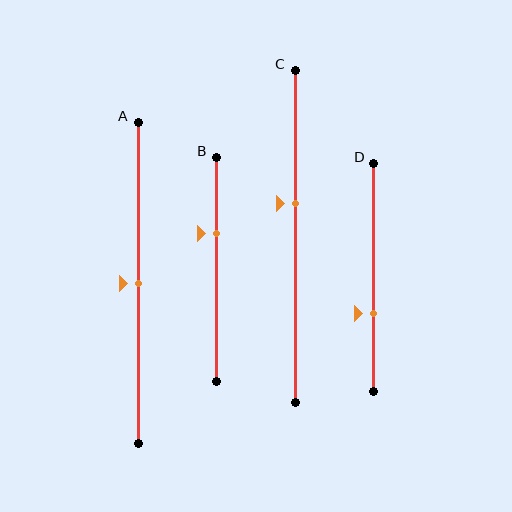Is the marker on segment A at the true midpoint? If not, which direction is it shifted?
Yes, the marker on segment A is at the true midpoint.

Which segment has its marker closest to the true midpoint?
Segment A has its marker closest to the true midpoint.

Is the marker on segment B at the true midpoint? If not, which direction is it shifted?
No, the marker on segment B is shifted upward by about 16% of the segment length.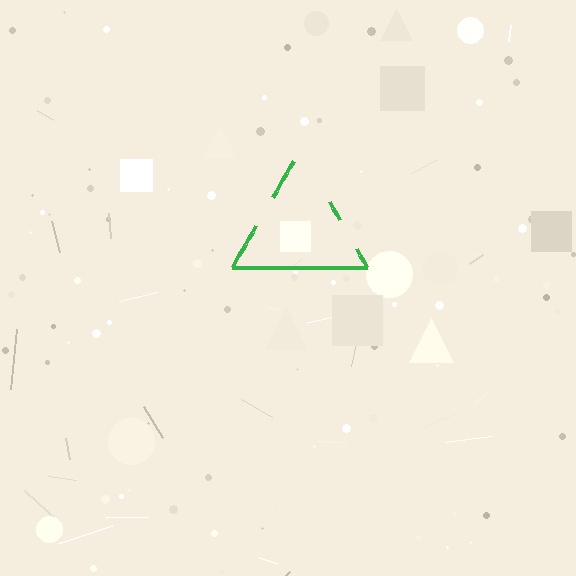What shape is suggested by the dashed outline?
The dashed outline suggests a triangle.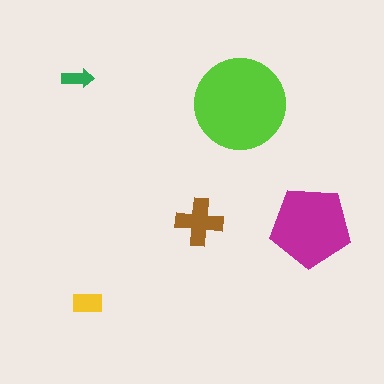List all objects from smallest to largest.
The green arrow, the yellow rectangle, the brown cross, the magenta pentagon, the lime circle.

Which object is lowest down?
The yellow rectangle is bottommost.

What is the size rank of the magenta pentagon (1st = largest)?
2nd.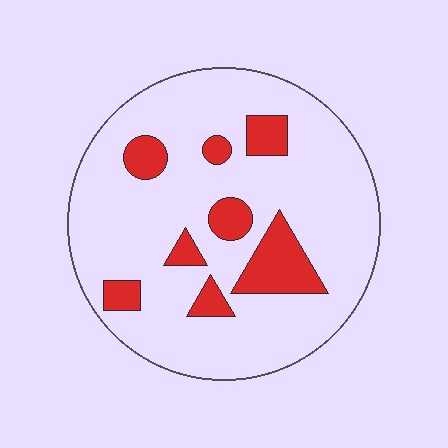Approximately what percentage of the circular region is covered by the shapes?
Approximately 15%.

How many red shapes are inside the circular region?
8.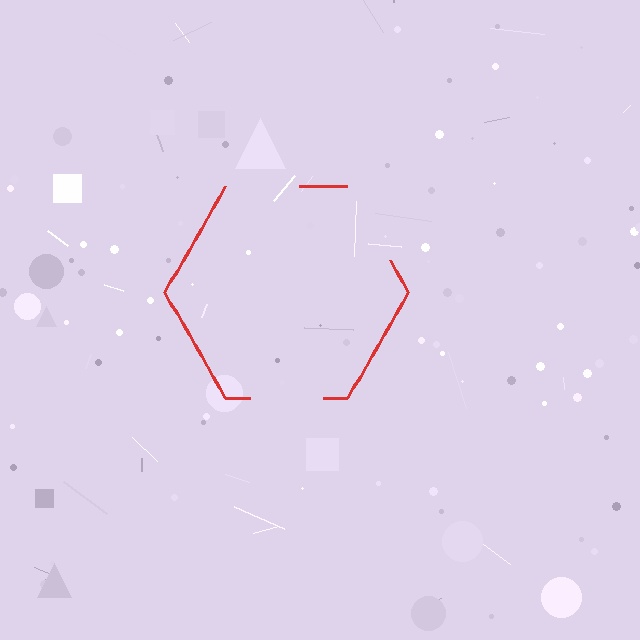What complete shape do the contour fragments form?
The contour fragments form a hexagon.